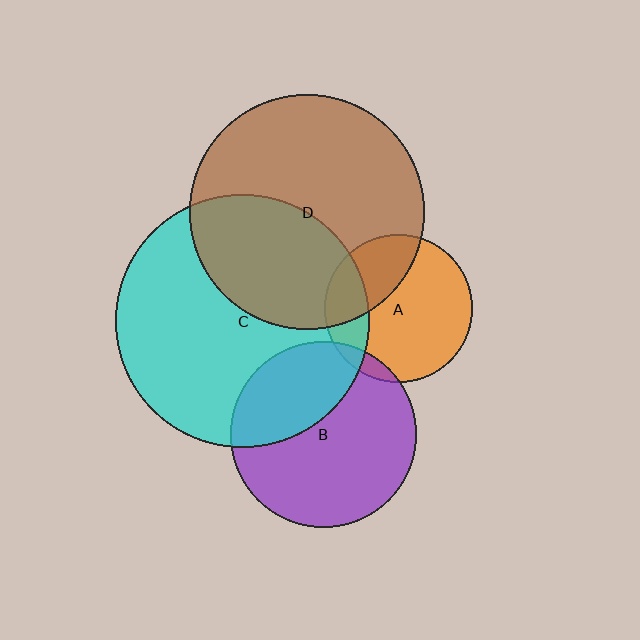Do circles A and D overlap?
Yes.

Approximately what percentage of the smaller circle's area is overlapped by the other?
Approximately 30%.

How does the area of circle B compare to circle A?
Approximately 1.6 times.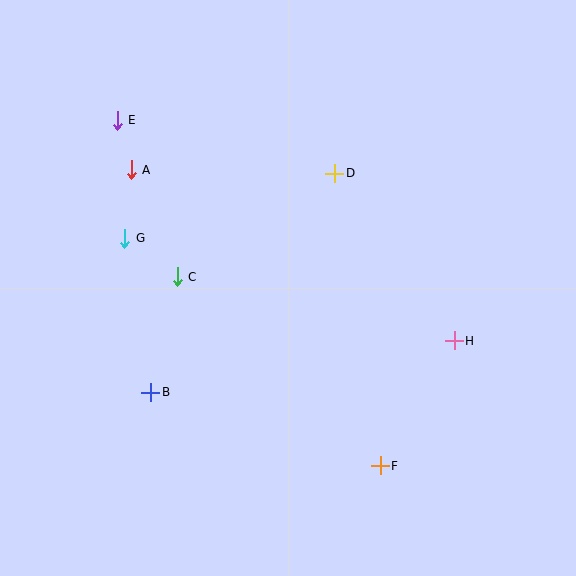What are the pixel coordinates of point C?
Point C is at (177, 277).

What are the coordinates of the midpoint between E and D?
The midpoint between E and D is at (226, 147).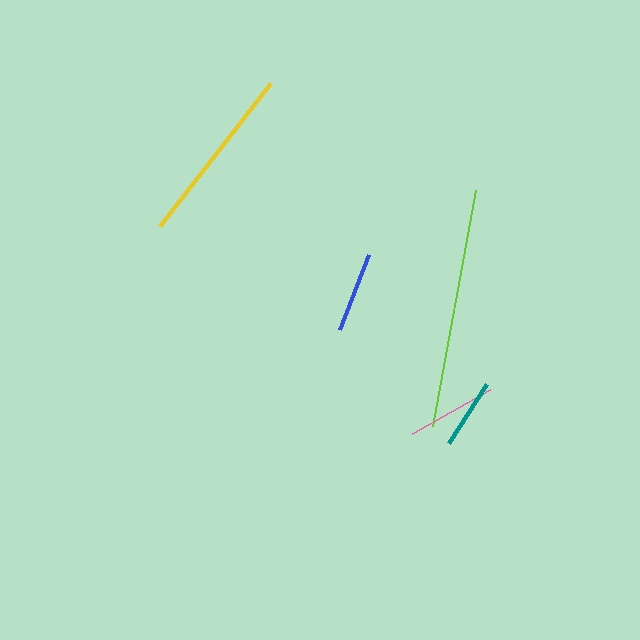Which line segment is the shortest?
The teal line is the shortest at approximately 70 pixels.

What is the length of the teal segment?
The teal segment is approximately 70 pixels long.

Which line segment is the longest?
The lime line is the longest at approximately 240 pixels.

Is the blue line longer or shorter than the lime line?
The lime line is longer than the blue line.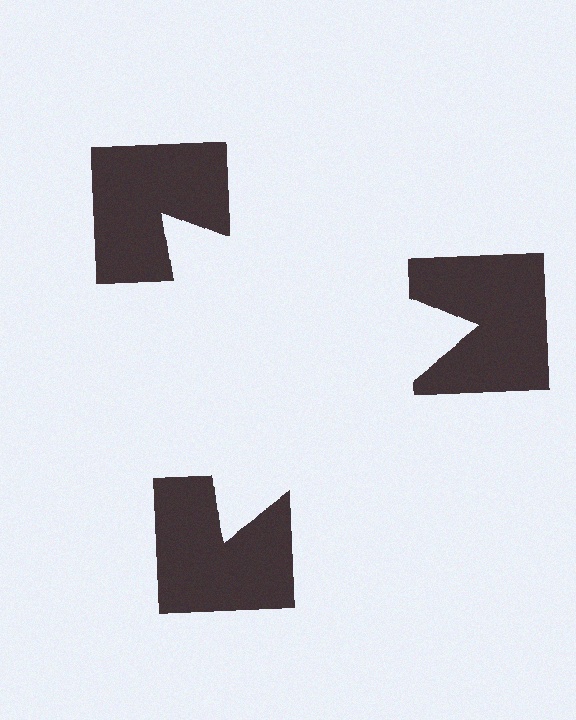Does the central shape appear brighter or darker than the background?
It typically appears slightly brighter than the background, even though no actual brightness change is drawn.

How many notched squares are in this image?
There are 3 — one at each vertex of the illusory triangle.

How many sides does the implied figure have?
3 sides.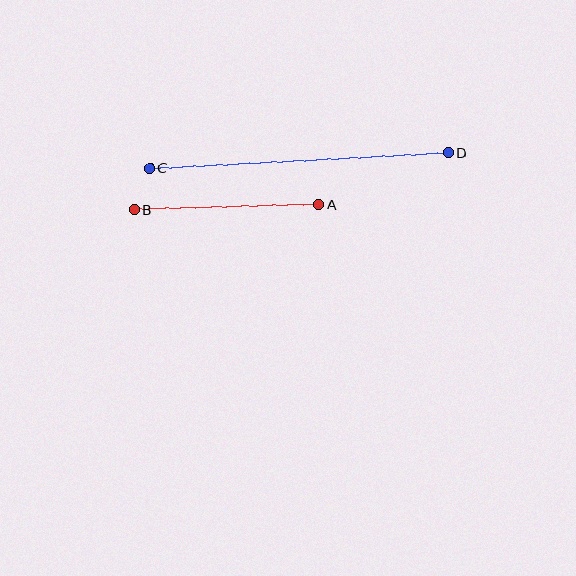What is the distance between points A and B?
The distance is approximately 185 pixels.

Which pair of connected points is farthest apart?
Points C and D are farthest apart.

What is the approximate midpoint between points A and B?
The midpoint is at approximately (226, 207) pixels.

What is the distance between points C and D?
The distance is approximately 299 pixels.